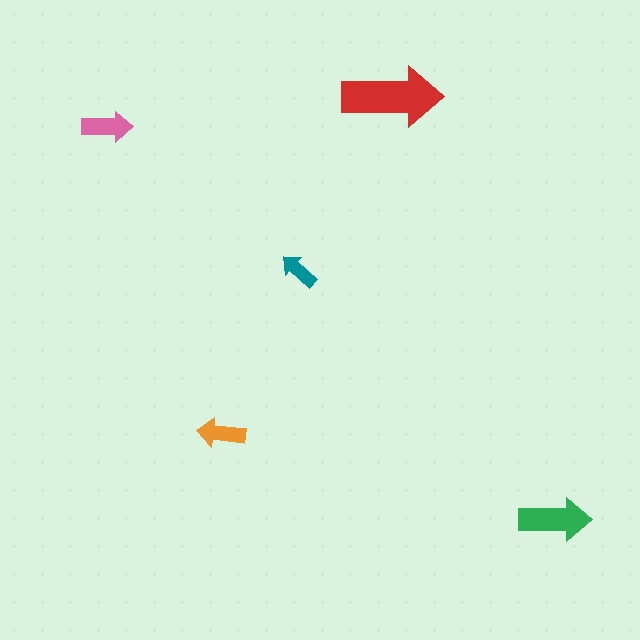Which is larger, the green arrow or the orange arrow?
The green one.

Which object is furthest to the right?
The green arrow is rightmost.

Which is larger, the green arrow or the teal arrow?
The green one.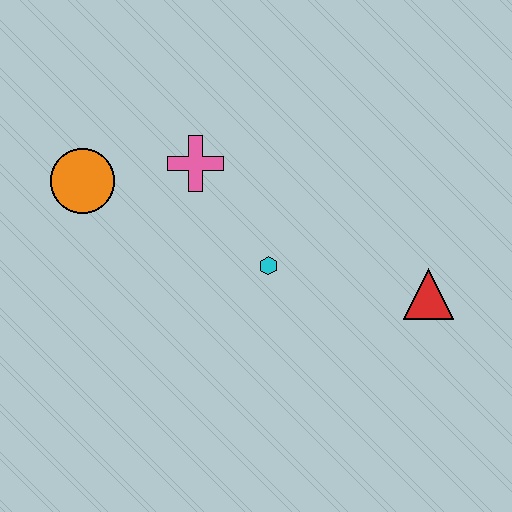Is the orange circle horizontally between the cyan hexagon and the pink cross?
No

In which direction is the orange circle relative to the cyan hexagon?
The orange circle is to the left of the cyan hexagon.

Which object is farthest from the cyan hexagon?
The orange circle is farthest from the cyan hexagon.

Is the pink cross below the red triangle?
No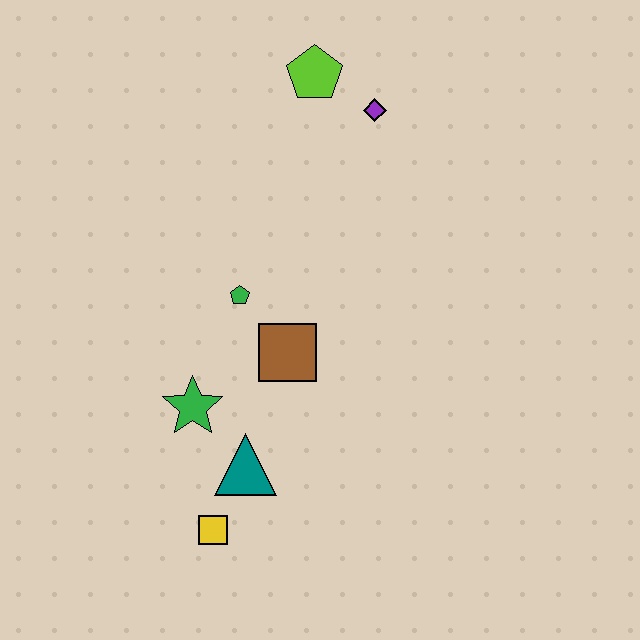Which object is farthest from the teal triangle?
The lime pentagon is farthest from the teal triangle.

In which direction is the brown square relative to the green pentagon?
The brown square is below the green pentagon.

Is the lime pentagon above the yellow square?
Yes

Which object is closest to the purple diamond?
The lime pentagon is closest to the purple diamond.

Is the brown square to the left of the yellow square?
No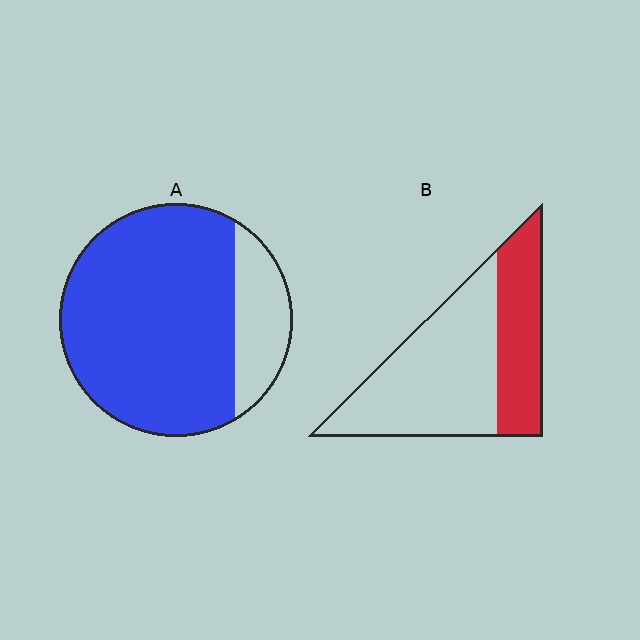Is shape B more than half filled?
No.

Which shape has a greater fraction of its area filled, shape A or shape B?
Shape A.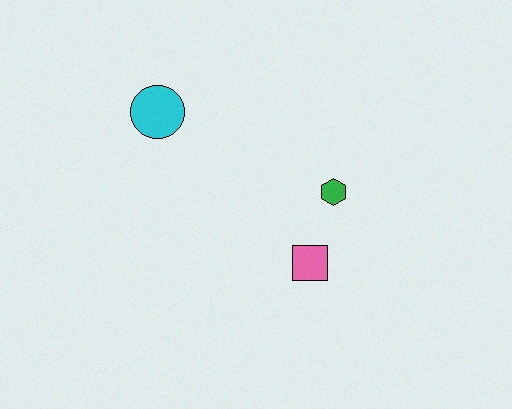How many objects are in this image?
There are 3 objects.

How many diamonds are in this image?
There are no diamonds.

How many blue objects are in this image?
There are no blue objects.